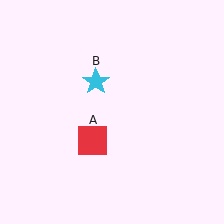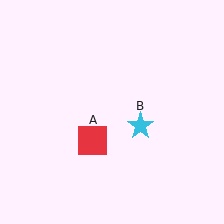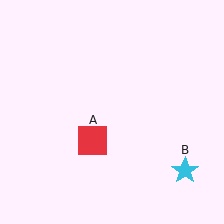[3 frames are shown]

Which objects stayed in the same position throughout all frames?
Red square (object A) remained stationary.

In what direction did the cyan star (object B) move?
The cyan star (object B) moved down and to the right.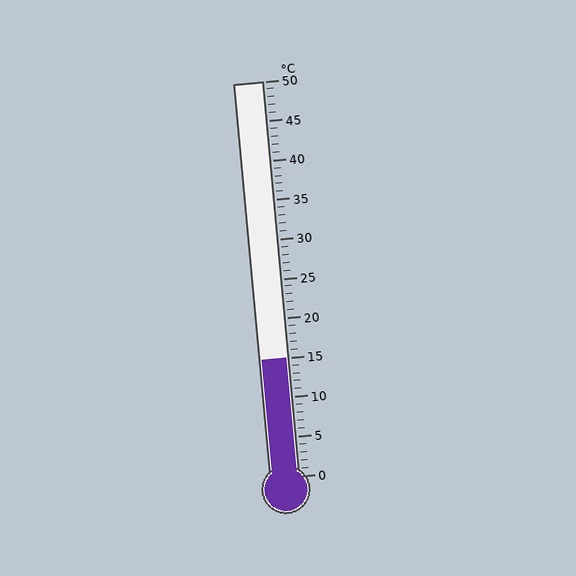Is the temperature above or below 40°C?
The temperature is below 40°C.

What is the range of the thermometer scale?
The thermometer scale ranges from 0°C to 50°C.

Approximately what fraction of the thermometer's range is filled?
The thermometer is filled to approximately 30% of its range.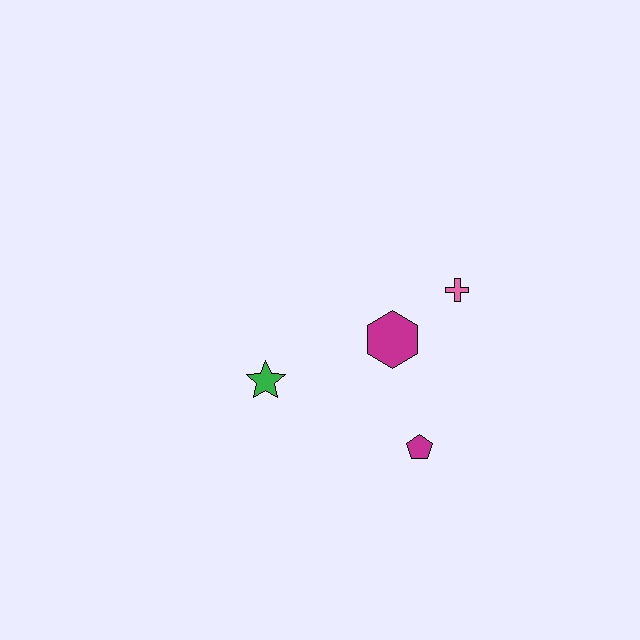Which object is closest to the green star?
The magenta hexagon is closest to the green star.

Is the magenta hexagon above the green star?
Yes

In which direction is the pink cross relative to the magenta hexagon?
The pink cross is to the right of the magenta hexagon.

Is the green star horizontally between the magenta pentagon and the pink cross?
No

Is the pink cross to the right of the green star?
Yes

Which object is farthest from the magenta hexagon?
The green star is farthest from the magenta hexagon.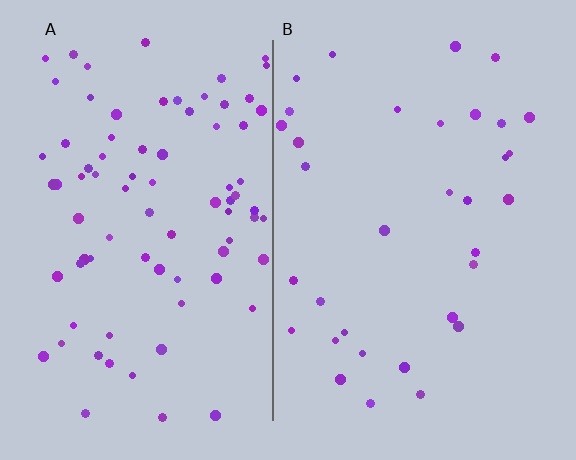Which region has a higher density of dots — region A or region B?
A (the left).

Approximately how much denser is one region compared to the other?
Approximately 2.4× — region A over region B.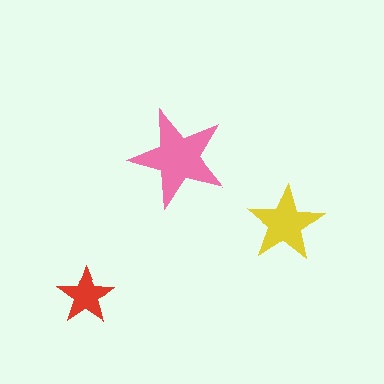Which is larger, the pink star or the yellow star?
The pink one.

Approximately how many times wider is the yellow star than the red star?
About 1.5 times wider.